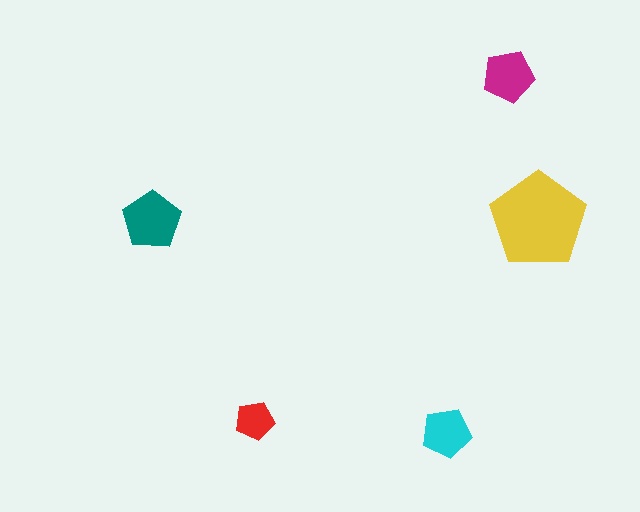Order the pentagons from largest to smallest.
the yellow one, the teal one, the magenta one, the cyan one, the red one.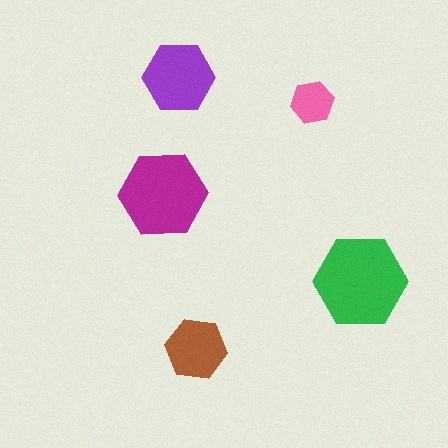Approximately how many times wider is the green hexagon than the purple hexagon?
About 1.5 times wider.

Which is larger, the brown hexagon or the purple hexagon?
The purple one.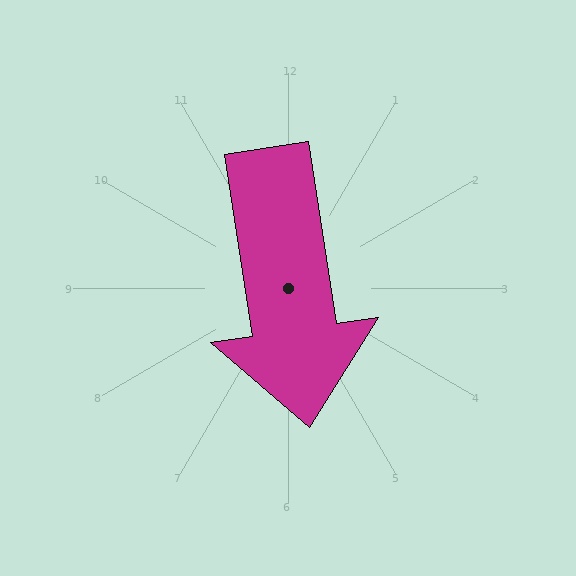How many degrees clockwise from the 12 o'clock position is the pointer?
Approximately 171 degrees.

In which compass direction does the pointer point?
South.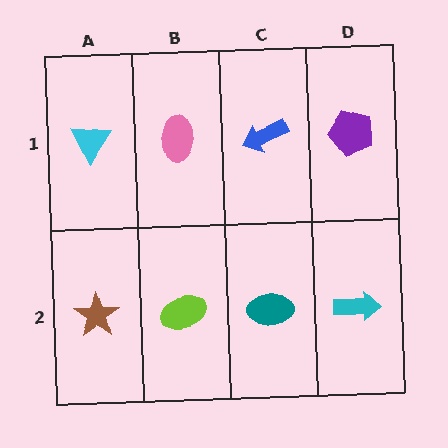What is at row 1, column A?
A cyan triangle.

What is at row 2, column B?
A lime ellipse.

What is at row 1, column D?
A purple pentagon.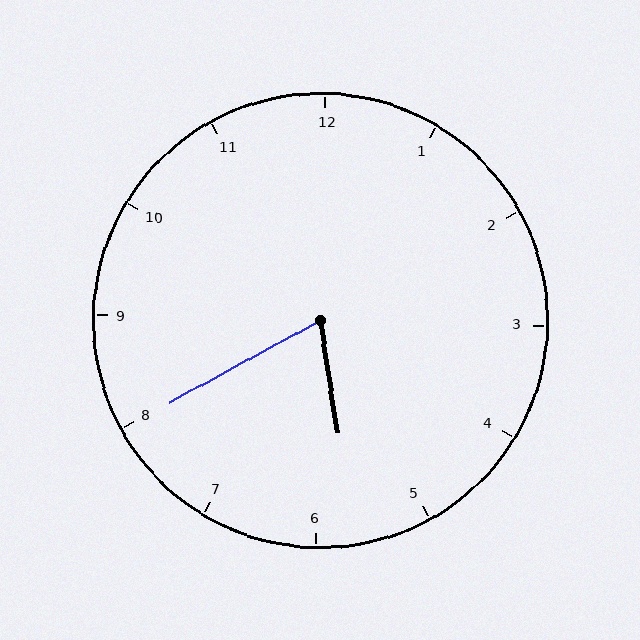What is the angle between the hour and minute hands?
Approximately 70 degrees.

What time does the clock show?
5:40.